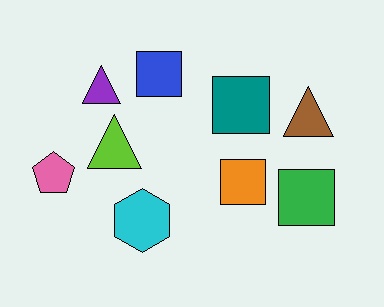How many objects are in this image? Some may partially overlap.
There are 9 objects.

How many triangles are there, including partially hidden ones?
There are 3 triangles.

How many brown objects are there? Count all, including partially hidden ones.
There is 1 brown object.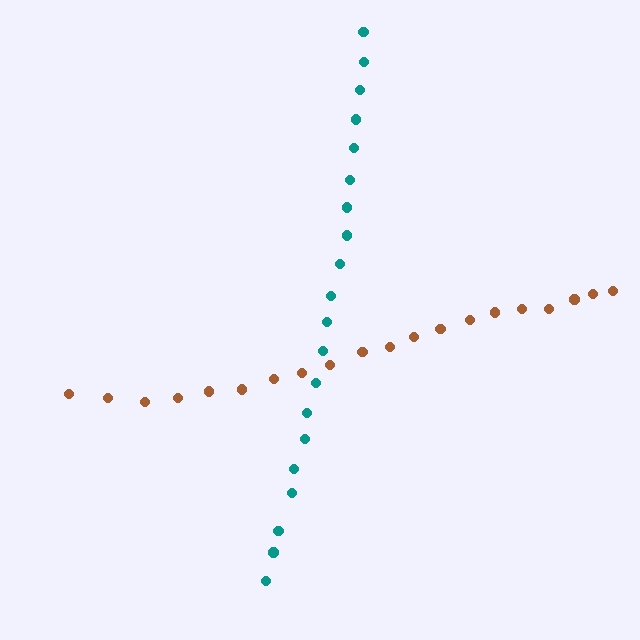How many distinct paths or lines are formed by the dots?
There are 2 distinct paths.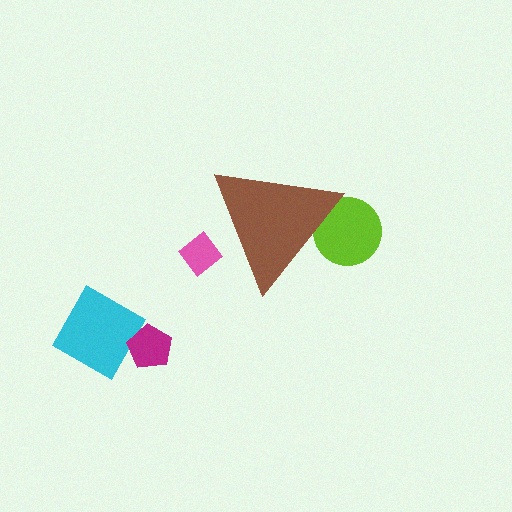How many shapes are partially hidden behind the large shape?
2 shapes are partially hidden.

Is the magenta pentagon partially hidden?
No, the magenta pentagon is fully visible.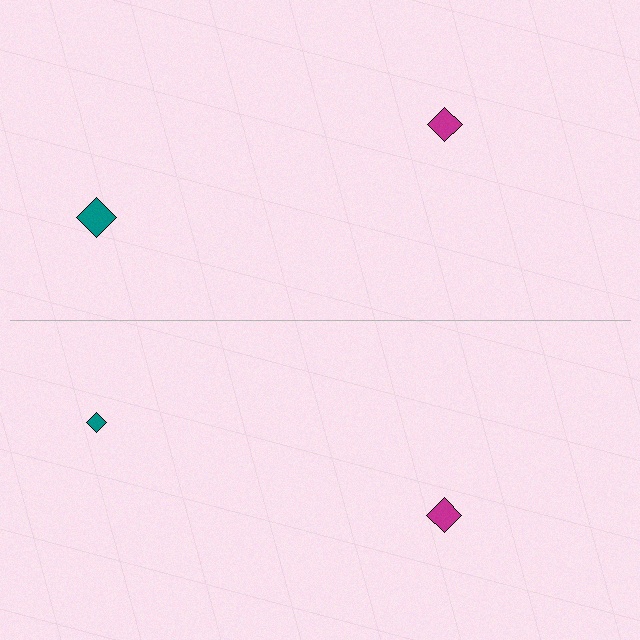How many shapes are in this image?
There are 4 shapes in this image.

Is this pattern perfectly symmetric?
No, the pattern is not perfectly symmetric. The teal diamond on the bottom side has a different size than its mirror counterpart.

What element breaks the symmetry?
The teal diamond on the bottom side has a different size than its mirror counterpart.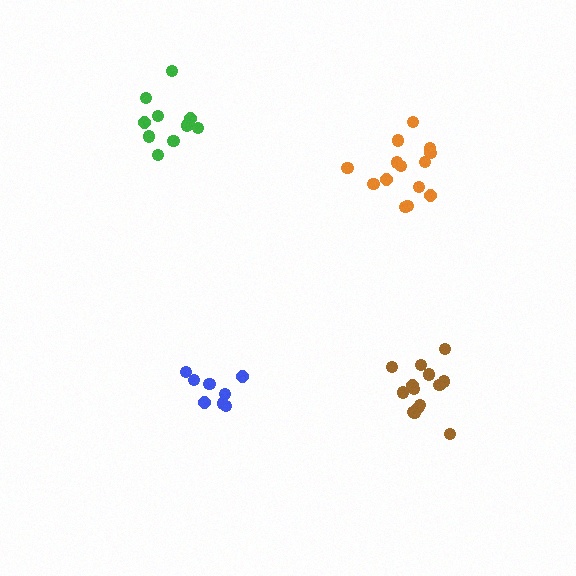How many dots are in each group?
Group 1: 14 dots, Group 2: 14 dots, Group 3: 8 dots, Group 4: 10 dots (46 total).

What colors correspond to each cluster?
The clusters are colored: orange, brown, blue, green.